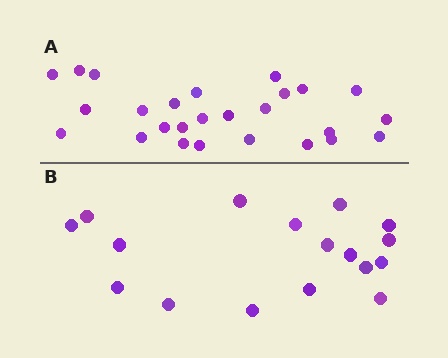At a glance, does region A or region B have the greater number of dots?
Region A (the top region) has more dots.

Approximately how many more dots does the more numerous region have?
Region A has roughly 8 or so more dots than region B.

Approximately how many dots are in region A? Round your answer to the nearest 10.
About 30 dots. (The exact count is 26, which rounds to 30.)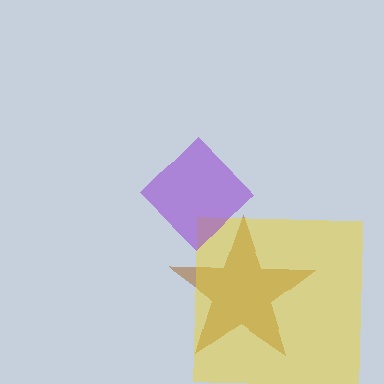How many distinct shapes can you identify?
There are 3 distinct shapes: a brown star, a yellow square, a purple diamond.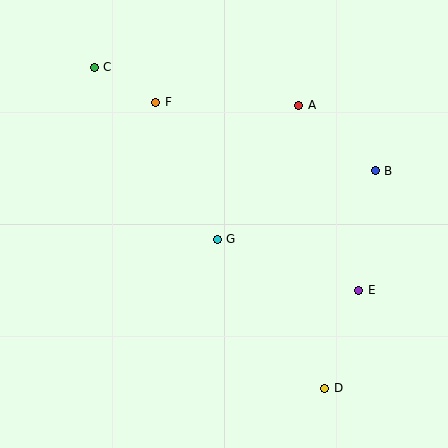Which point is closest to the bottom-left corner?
Point G is closest to the bottom-left corner.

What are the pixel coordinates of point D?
Point D is at (325, 388).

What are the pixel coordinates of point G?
Point G is at (217, 239).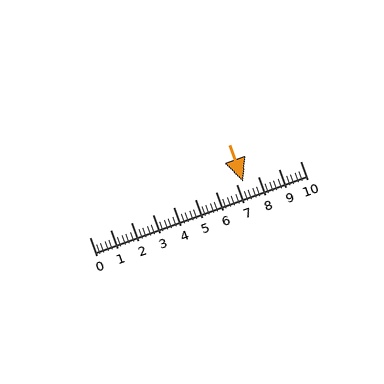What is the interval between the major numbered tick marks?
The major tick marks are spaced 1 units apart.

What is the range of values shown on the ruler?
The ruler shows values from 0 to 10.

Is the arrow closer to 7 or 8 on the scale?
The arrow is closer to 7.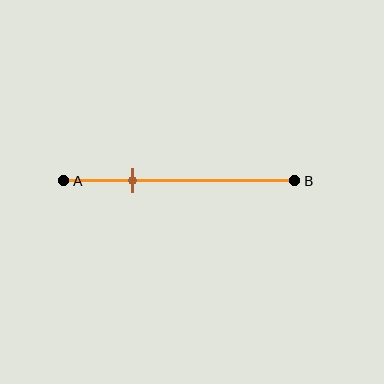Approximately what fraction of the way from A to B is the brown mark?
The brown mark is approximately 30% of the way from A to B.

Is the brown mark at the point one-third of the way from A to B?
No, the mark is at about 30% from A, not at the 33% one-third point.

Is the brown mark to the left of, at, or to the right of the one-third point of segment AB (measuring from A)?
The brown mark is to the left of the one-third point of segment AB.